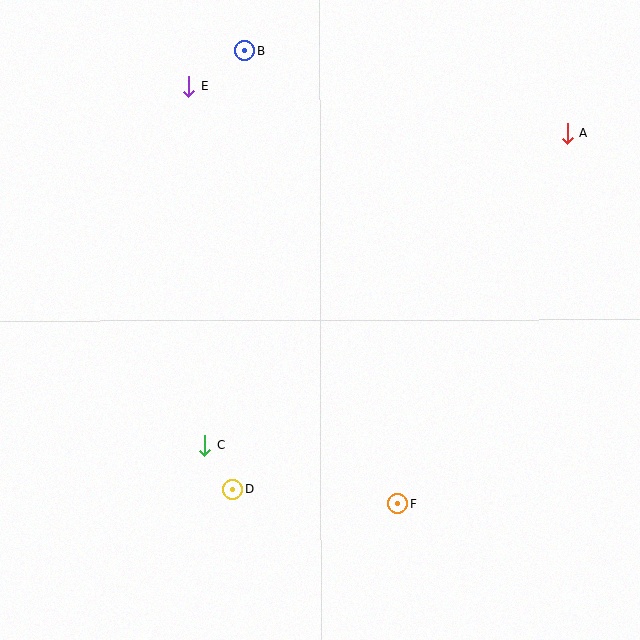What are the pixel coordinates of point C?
Point C is at (205, 446).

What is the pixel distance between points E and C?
The distance between E and C is 360 pixels.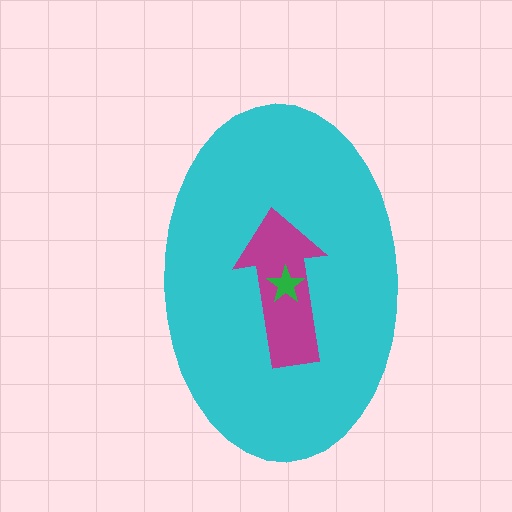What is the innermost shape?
The green star.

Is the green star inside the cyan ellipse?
Yes.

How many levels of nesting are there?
3.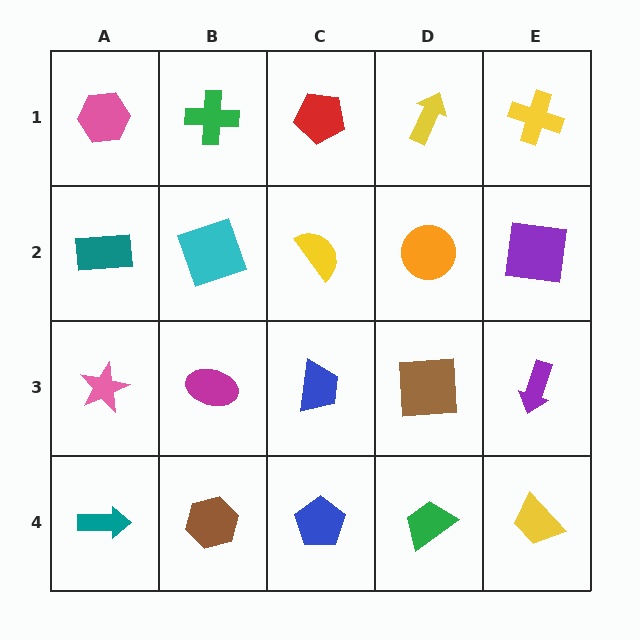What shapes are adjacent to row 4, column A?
A pink star (row 3, column A), a brown hexagon (row 4, column B).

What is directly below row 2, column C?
A blue trapezoid.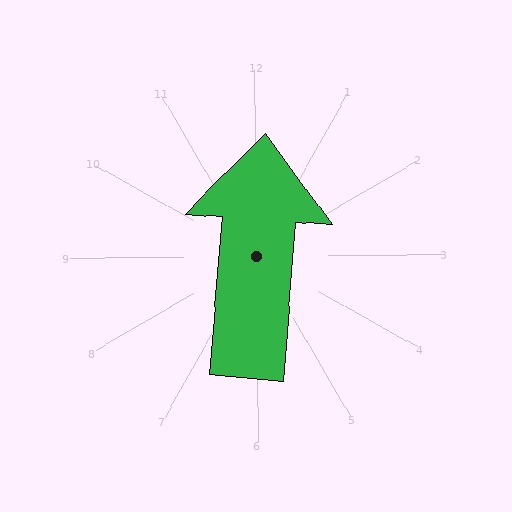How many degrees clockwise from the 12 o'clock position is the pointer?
Approximately 5 degrees.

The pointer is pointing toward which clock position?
Roughly 12 o'clock.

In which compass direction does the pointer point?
North.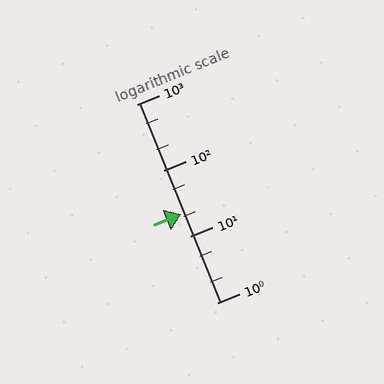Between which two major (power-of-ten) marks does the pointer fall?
The pointer is between 10 and 100.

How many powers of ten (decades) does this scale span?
The scale spans 3 decades, from 1 to 1000.